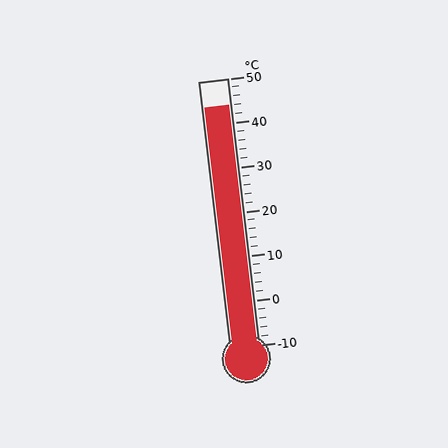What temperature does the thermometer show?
The thermometer shows approximately 44°C.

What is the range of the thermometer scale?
The thermometer scale ranges from -10°C to 50°C.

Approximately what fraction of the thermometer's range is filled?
The thermometer is filled to approximately 90% of its range.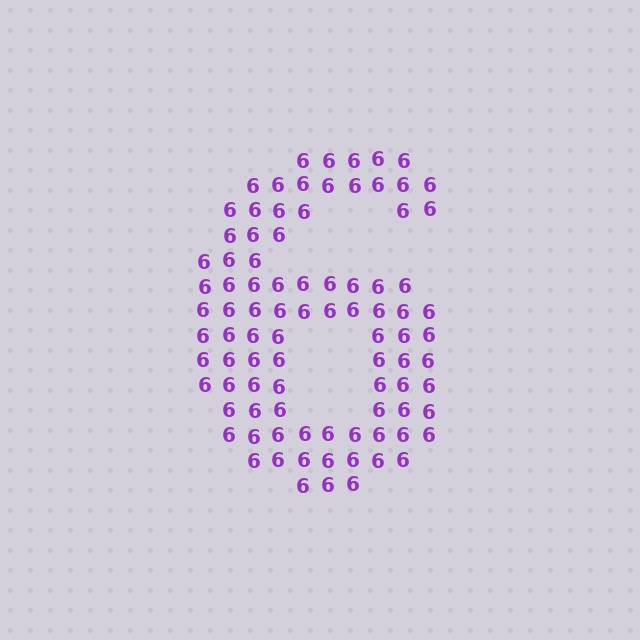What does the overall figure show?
The overall figure shows the digit 6.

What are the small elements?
The small elements are digit 6's.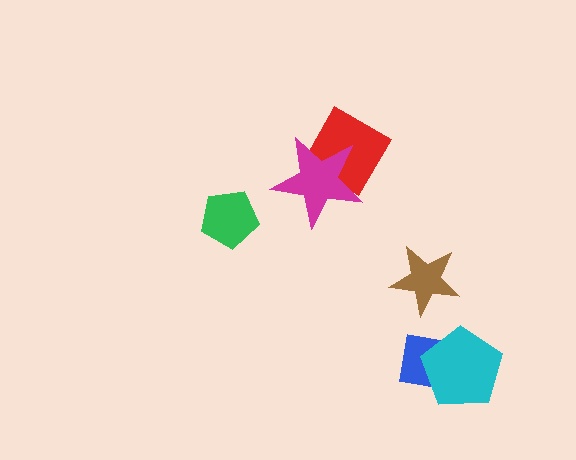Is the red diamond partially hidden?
Yes, it is partially covered by another shape.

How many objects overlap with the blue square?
1 object overlaps with the blue square.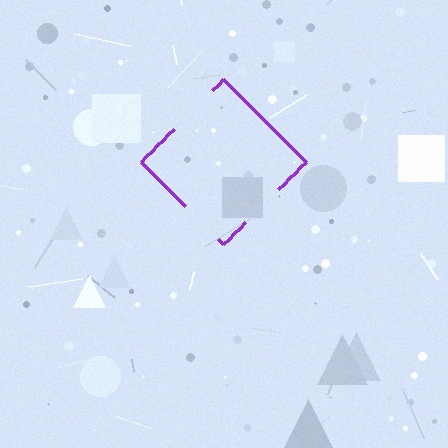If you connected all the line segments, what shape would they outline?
They would outline a diamond.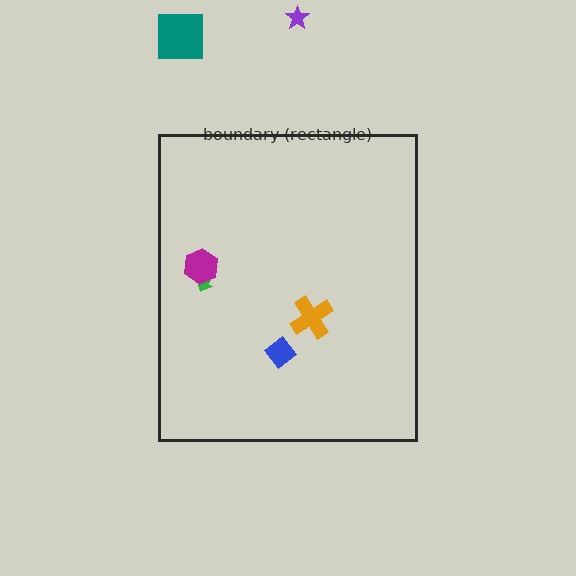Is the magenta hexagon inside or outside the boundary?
Inside.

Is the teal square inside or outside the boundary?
Outside.